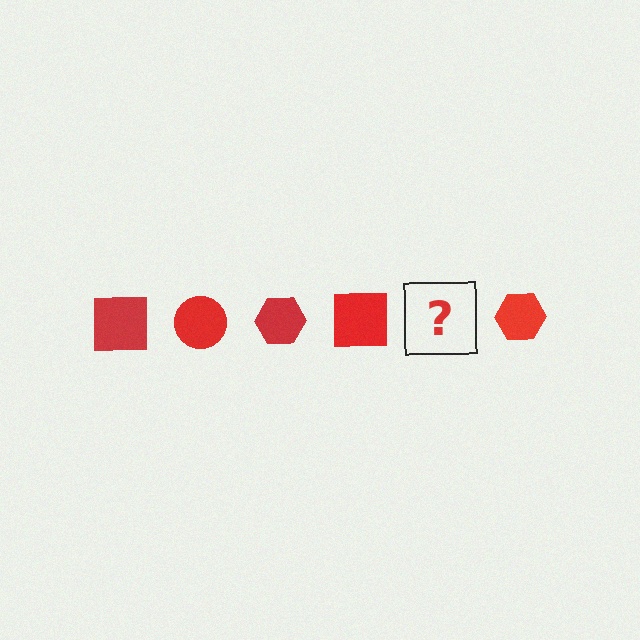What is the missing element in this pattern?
The missing element is a red circle.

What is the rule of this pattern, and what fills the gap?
The rule is that the pattern cycles through square, circle, hexagon shapes in red. The gap should be filled with a red circle.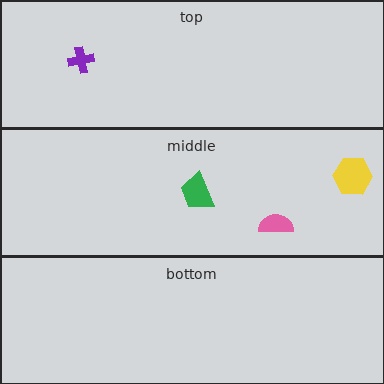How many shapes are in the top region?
1.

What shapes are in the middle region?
The pink semicircle, the green trapezoid, the yellow hexagon.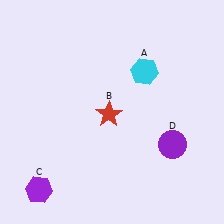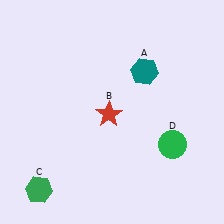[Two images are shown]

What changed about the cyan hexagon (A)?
In Image 1, A is cyan. In Image 2, it changed to teal.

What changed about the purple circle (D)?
In Image 1, D is purple. In Image 2, it changed to green.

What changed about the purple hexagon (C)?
In Image 1, C is purple. In Image 2, it changed to green.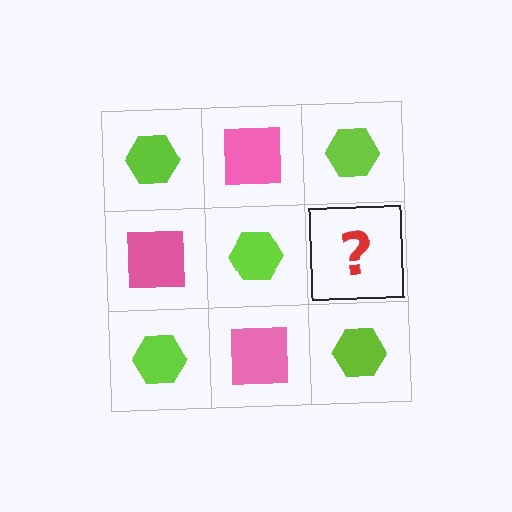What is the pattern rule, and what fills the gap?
The rule is that it alternates lime hexagon and pink square in a checkerboard pattern. The gap should be filled with a pink square.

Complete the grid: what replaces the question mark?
The question mark should be replaced with a pink square.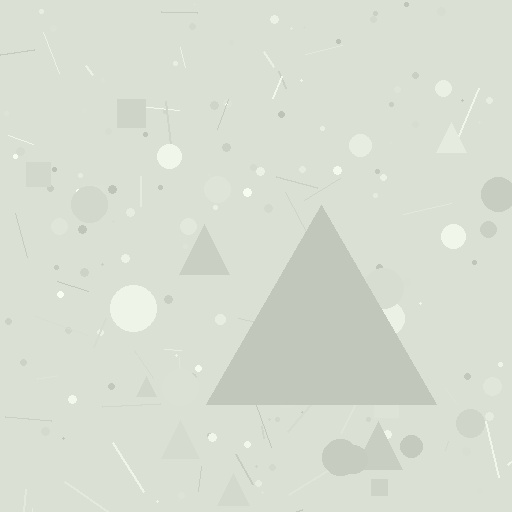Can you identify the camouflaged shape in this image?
The camouflaged shape is a triangle.